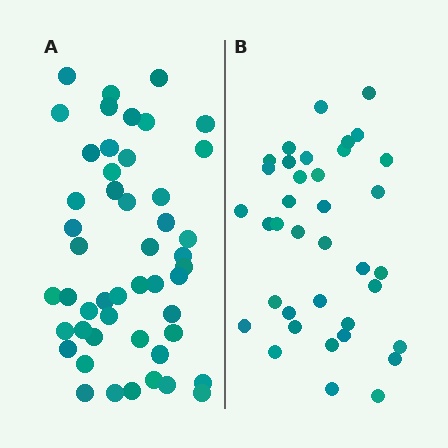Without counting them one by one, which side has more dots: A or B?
Region A (the left region) has more dots.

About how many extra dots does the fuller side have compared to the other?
Region A has roughly 12 or so more dots than region B.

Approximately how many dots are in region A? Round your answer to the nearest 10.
About 50 dots. (The exact count is 49, which rounds to 50.)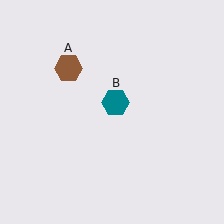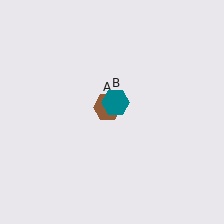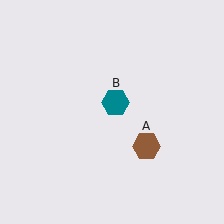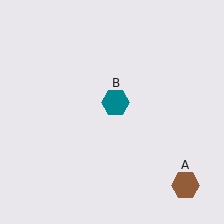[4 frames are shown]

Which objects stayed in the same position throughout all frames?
Teal hexagon (object B) remained stationary.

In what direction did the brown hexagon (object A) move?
The brown hexagon (object A) moved down and to the right.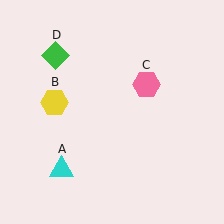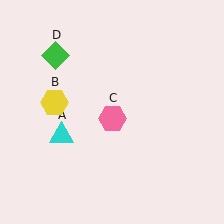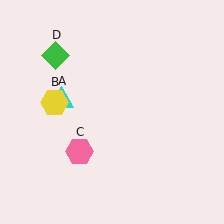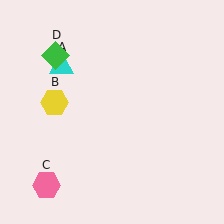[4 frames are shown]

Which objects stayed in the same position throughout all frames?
Yellow hexagon (object B) and green diamond (object D) remained stationary.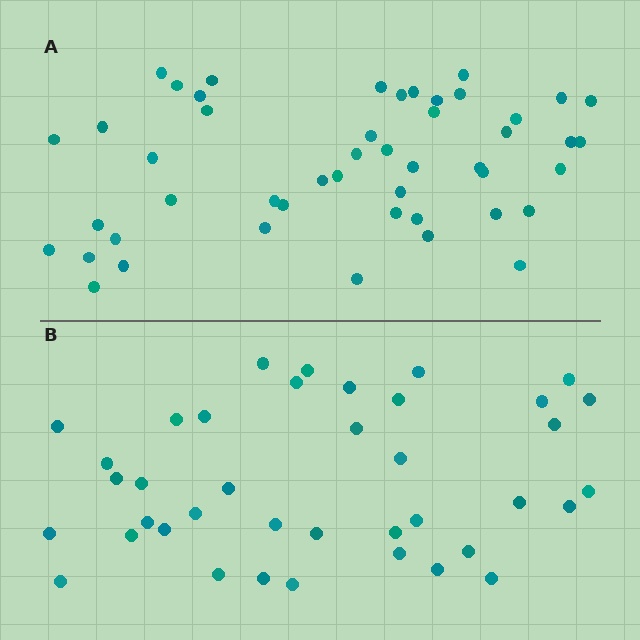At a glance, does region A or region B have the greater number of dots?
Region A (the top region) has more dots.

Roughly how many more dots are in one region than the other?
Region A has roughly 8 or so more dots than region B.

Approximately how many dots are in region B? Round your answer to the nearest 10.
About 40 dots. (The exact count is 39, which rounds to 40.)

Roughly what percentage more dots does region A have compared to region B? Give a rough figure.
About 25% more.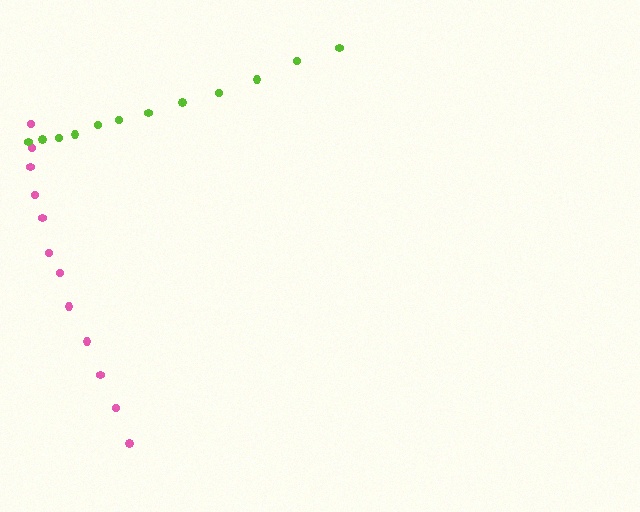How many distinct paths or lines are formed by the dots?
There are 2 distinct paths.